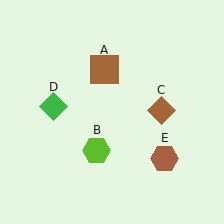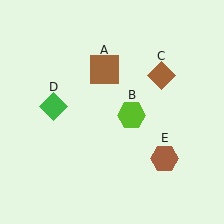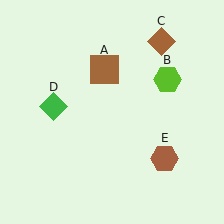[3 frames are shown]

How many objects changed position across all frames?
2 objects changed position: lime hexagon (object B), brown diamond (object C).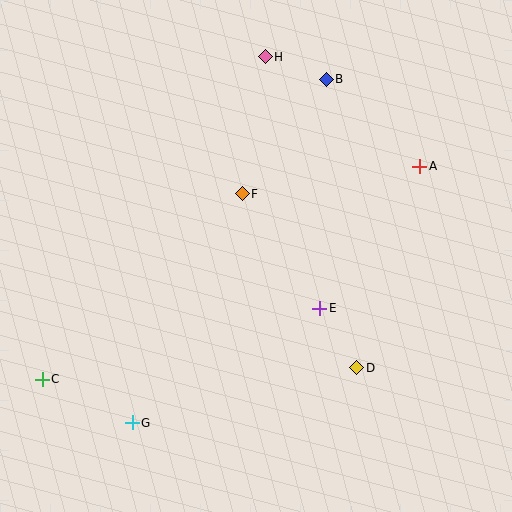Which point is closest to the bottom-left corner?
Point C is closest to the bottom-left corner.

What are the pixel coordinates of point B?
Point B is at (326, 79).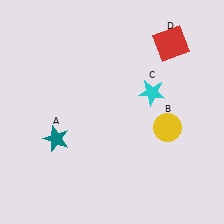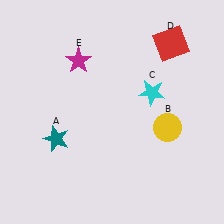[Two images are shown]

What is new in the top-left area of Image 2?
A magenta star (E) was added in the top-left area of Image 2.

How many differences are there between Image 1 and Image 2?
There is 1 difference between the two images.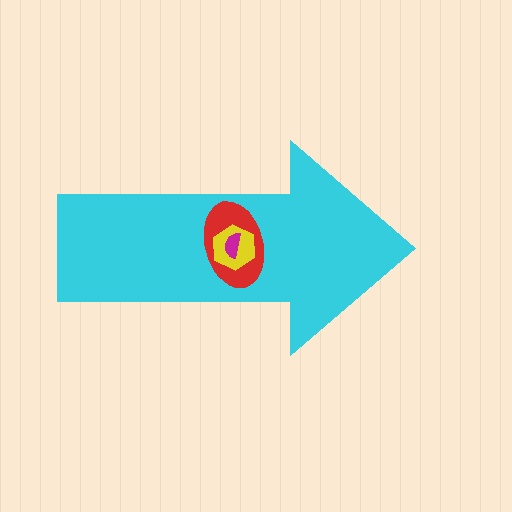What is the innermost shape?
The magenta semicircle.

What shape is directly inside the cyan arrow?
The red ellipse.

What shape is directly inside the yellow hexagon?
The magenta semicircle.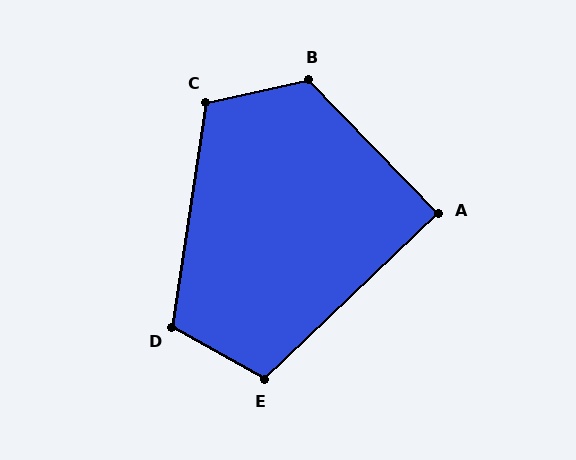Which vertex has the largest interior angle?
B, at approximately 122 degrees.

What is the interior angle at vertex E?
Approximately 107 degrees (obtuse).